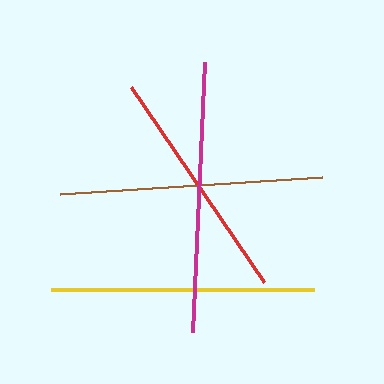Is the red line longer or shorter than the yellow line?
The yellow line is longer than the red line.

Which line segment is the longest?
The magenta line is the longest at approximately 270 pixels.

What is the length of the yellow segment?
The yellow segment is approximately 263 pixels long.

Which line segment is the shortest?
The red line is the shortest at approximately 236 pixels.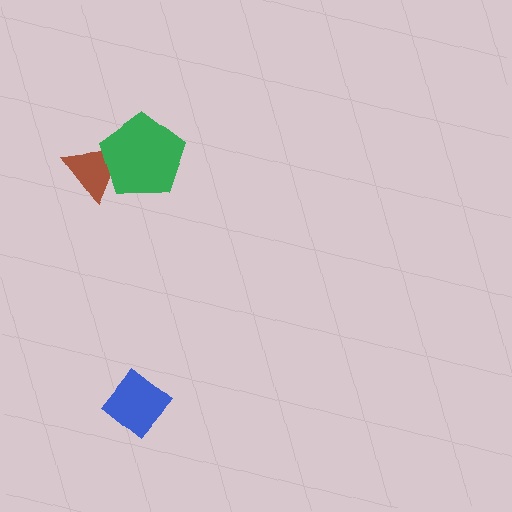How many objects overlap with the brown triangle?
1 object overlaps with the brown triangle.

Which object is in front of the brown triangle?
The green pentagon is in front of the brown triangle.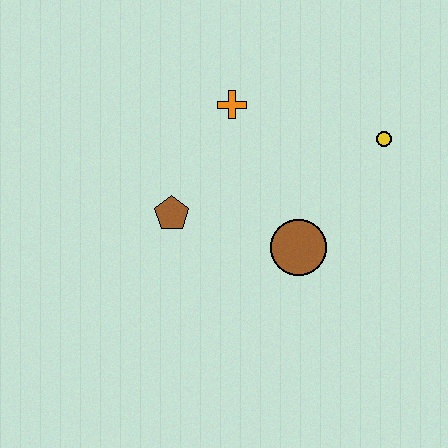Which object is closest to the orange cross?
The brown pentagon is closest to the orange cross.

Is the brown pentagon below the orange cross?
Yes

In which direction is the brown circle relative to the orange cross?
The brown circle is below the orange cross.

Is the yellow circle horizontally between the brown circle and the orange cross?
No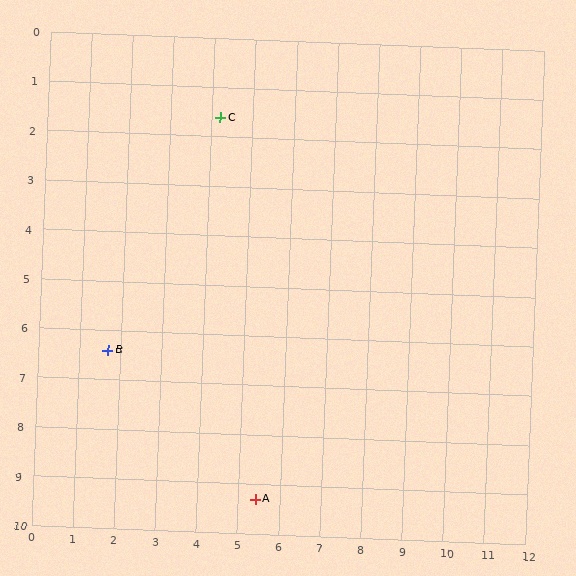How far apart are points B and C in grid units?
Points B and C are about 5.4 grid units apart.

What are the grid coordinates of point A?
Point A is at approximately (5.4, 9.3).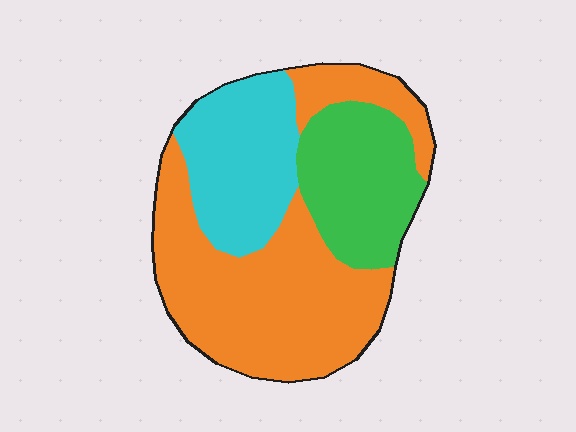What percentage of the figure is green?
Green takes up between a sixth and a third of the figure.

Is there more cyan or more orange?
Orange.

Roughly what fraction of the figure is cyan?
Cyan takes up between a sixth and a third of the figure.